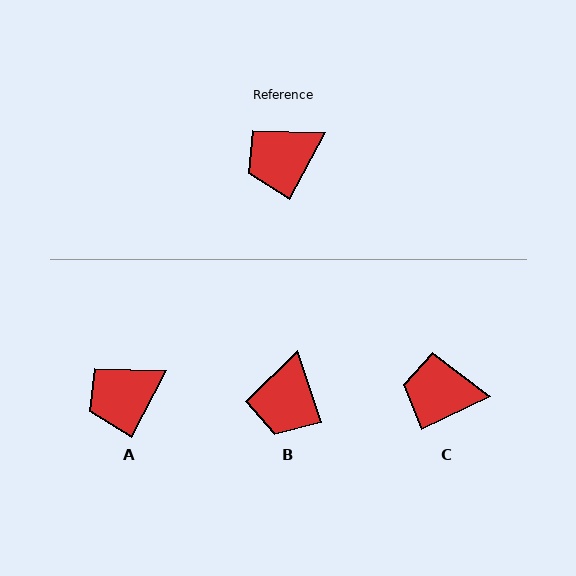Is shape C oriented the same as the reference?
No, it is off by about 36 degrees.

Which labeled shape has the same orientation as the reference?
A.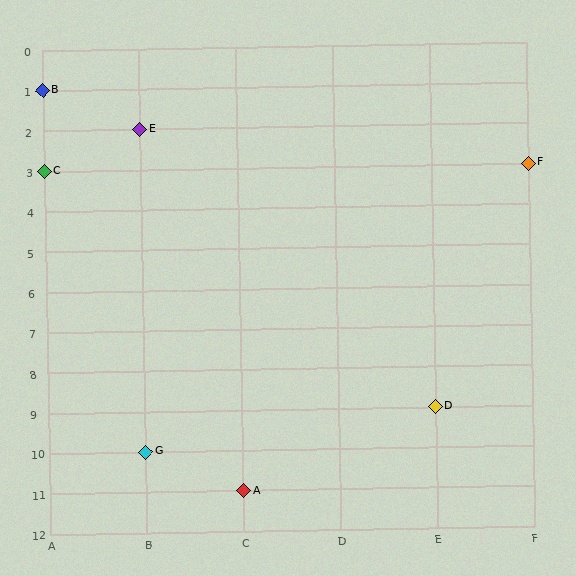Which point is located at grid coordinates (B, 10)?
Point G is at (B, 10).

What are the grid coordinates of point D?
Point D is at grid coordinates (E, 9).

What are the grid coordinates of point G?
Point G is at grid coordinates (B, 10).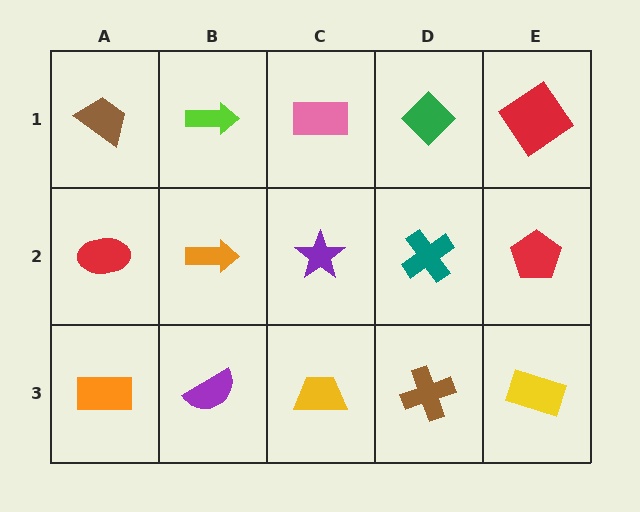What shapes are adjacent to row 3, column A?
A red ellipse (row 2, column A), a purple semicircle (row 3, column B).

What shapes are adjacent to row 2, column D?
A green diamond (row 1, column D), a brown cross (row 3, column D), a purple star (row 2, column C), a red pentagon (row 2, column E).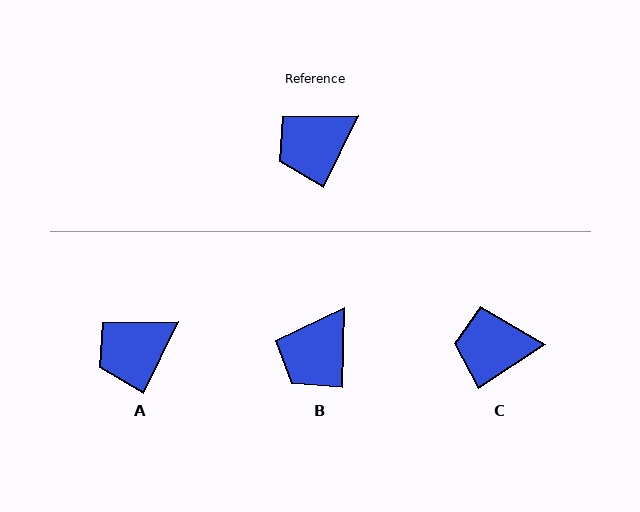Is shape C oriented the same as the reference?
No, it is off by about 31 degrees.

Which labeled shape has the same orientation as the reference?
A.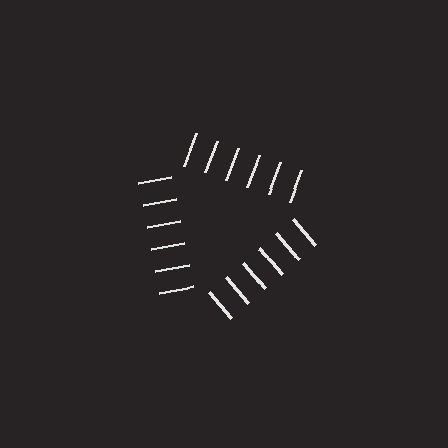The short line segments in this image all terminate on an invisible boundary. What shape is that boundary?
An illusory triangle — the line segments terminate on its edges but no continuous stroke is drawn.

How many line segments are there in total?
18 — 6 along each of the 3 edges.